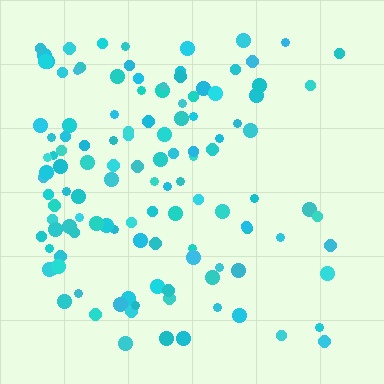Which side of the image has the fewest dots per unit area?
The right.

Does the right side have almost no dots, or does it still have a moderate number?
Still a moderate number, just noticeably fewer than the left.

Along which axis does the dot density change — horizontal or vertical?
Horizontal.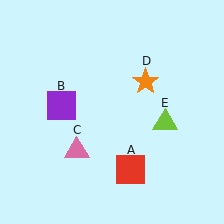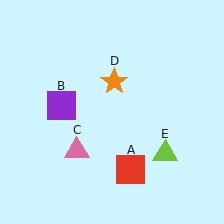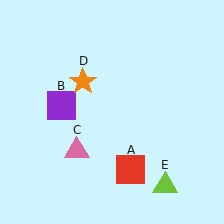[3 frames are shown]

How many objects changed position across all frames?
2 objects changed position: orange star (object D), lime triangle (object E).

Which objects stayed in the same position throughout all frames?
Red square (object A) and purple square (object B) and pink triangle (object C) remained stationary.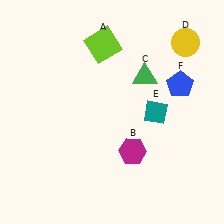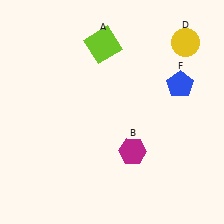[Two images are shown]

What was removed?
The green triangle (C), the teal diamond (E) were removed in Image 2.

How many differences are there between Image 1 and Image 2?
There are 2 differences between the two images.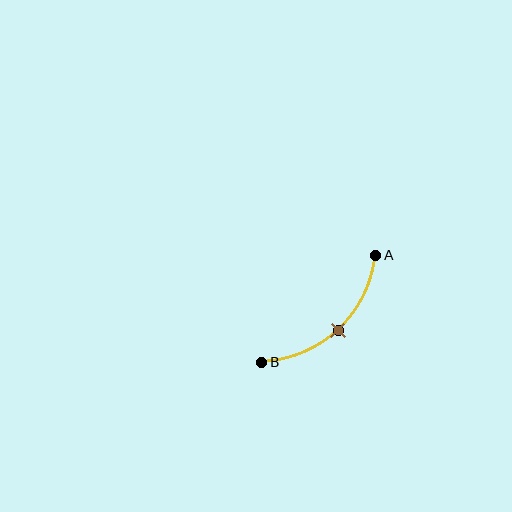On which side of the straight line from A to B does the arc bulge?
The arc bulges below and to the right of the straight line connecting A and B.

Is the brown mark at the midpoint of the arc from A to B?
Yes. The brown mark lies on the arc at equal arc-length from both A and B — it is the arc midpoint.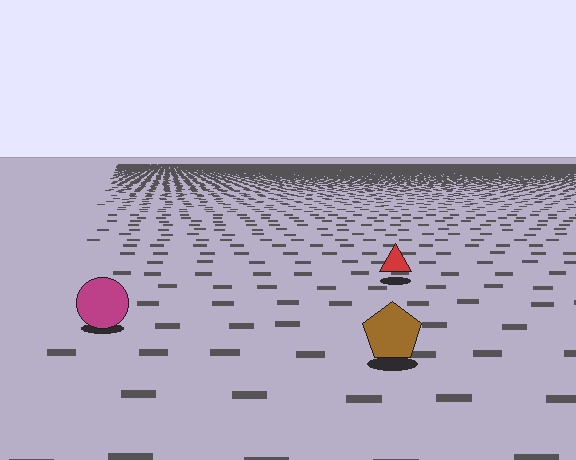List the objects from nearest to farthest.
From nearest to farthest: the brown pentagon, the magenta circle, the red triangle.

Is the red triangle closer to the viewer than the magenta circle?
No. The magenta circle is closer — you can tell from the texture gradient: the ground texture is coarser near it.